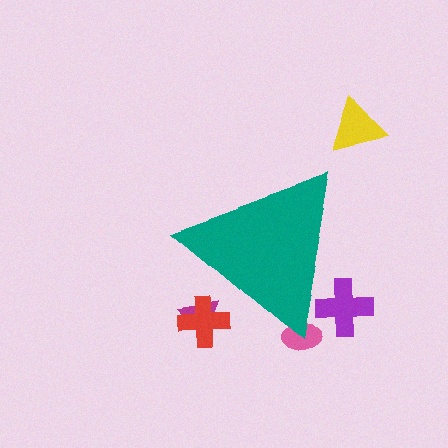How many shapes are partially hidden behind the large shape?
4 shapes are partially hidden.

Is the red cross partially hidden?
Yes, the red cross is partially hidden behind the teal triangle.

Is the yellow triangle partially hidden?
No, the yellow triangle is fully visible.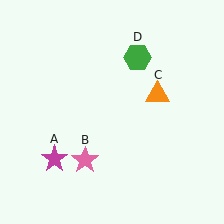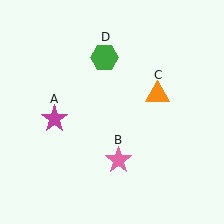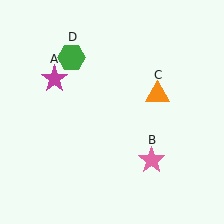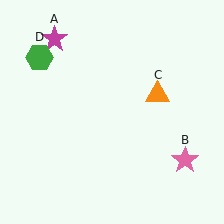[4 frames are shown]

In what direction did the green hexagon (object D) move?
The green hexagon (object D) moved left.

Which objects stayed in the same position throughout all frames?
Orange triangle (object C) remained stationary.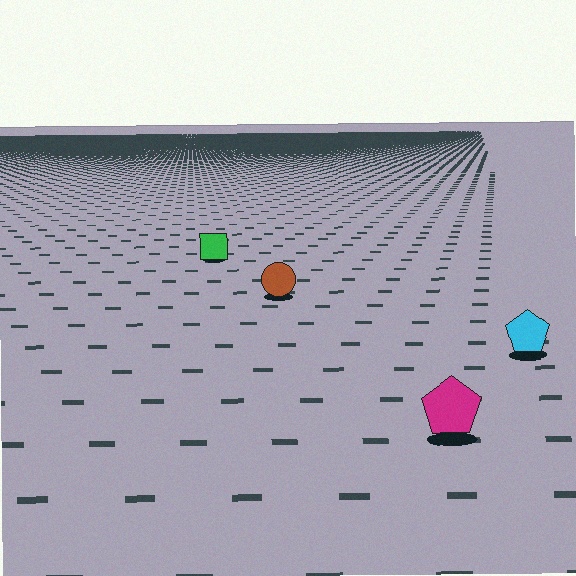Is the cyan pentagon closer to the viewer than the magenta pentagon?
No. The magenta pentagon is closer — you can tell from the texture gradient: the ground texture is coarser near it.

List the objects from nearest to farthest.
From nearest to farthest: the magenta pentagon, the cyan pentagon, the brown circle, the green square.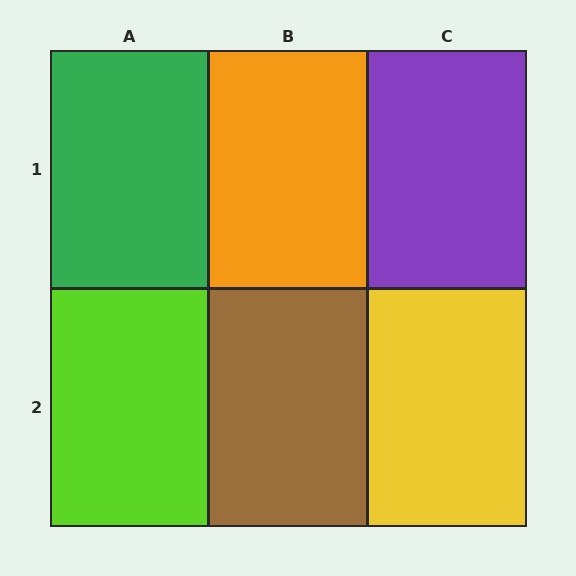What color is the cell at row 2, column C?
Yellow.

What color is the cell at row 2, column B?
Brown.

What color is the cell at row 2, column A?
Lime.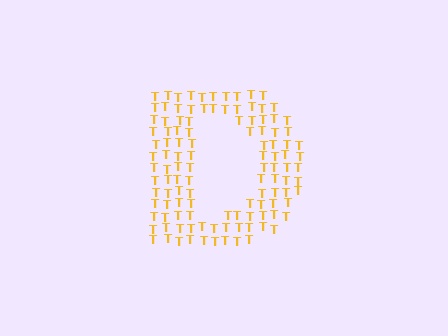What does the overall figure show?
The overall figure shows the letter D.